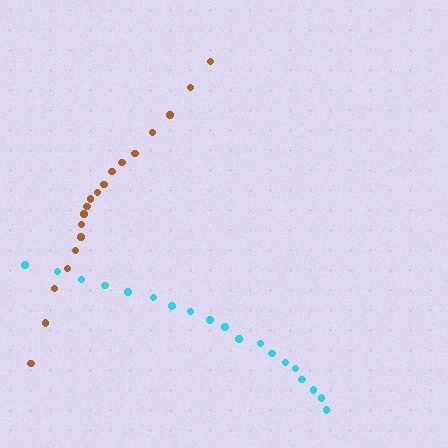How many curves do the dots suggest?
There are 2 distinct paths.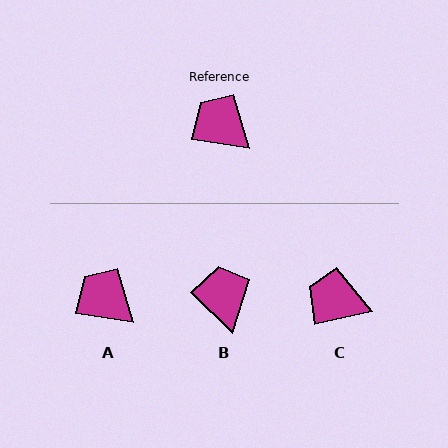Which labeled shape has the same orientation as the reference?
A.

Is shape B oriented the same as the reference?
No, it is off by about 35 degrees.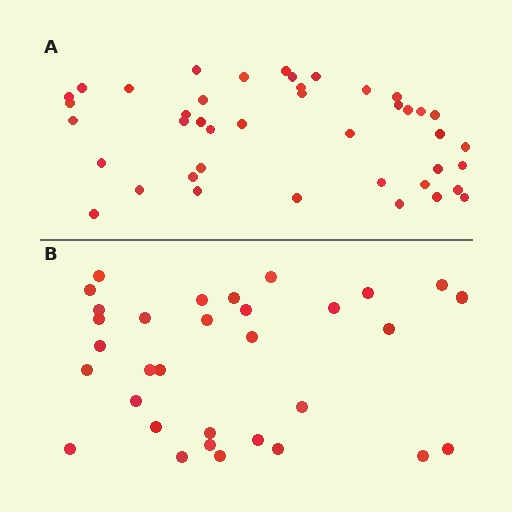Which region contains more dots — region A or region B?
Region A (the top region) has more dots.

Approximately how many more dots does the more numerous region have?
Region A has roughly 10 or so more dots than region B.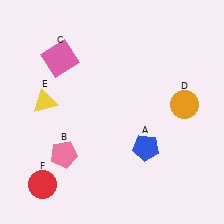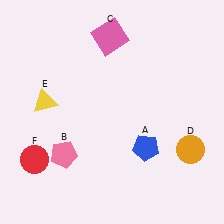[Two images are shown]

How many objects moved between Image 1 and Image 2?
3 objects moved between the two images.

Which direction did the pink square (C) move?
The pink square (C) moved right.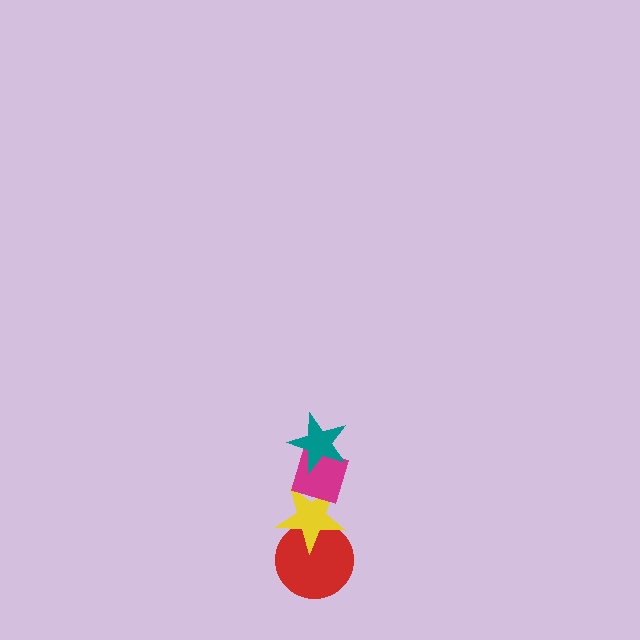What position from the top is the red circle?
The red circle is 4th from the top.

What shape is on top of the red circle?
The yellow star is on top of the red circle.